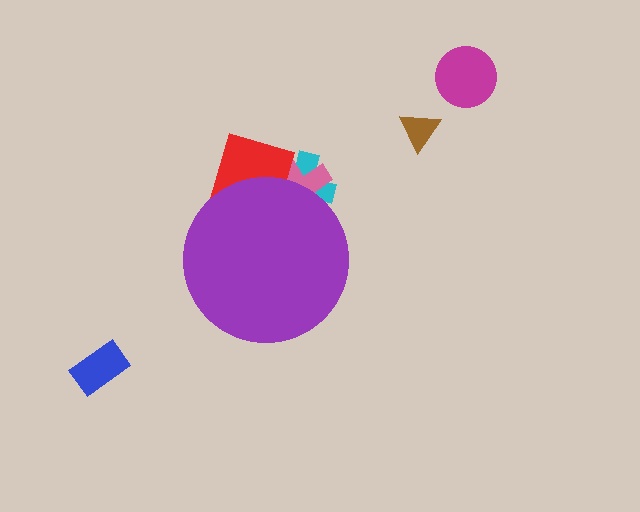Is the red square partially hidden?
Yes, the red square is partially hidden behind the purple circle.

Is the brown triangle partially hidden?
No, the brown triangle is fully visible.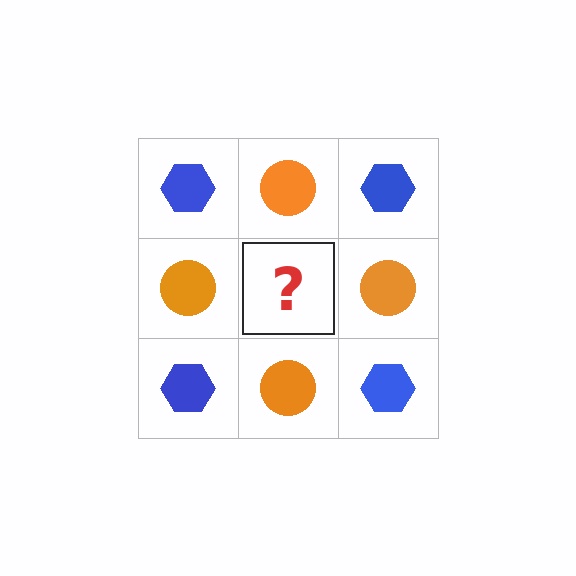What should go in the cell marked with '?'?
The missing cell should contain a blue hexagon.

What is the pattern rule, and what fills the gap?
The rule is that it alternates blue hexagon and orange circle in a checkerboard pattern. The gap should be filled with a blue hexagon.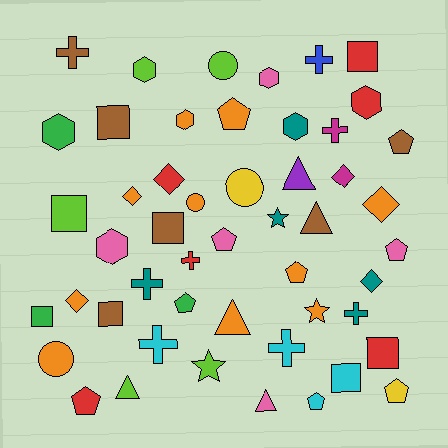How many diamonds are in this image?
There are 6 diamonds.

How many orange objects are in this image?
There are 10 orange objects.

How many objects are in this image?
There are 50 objects.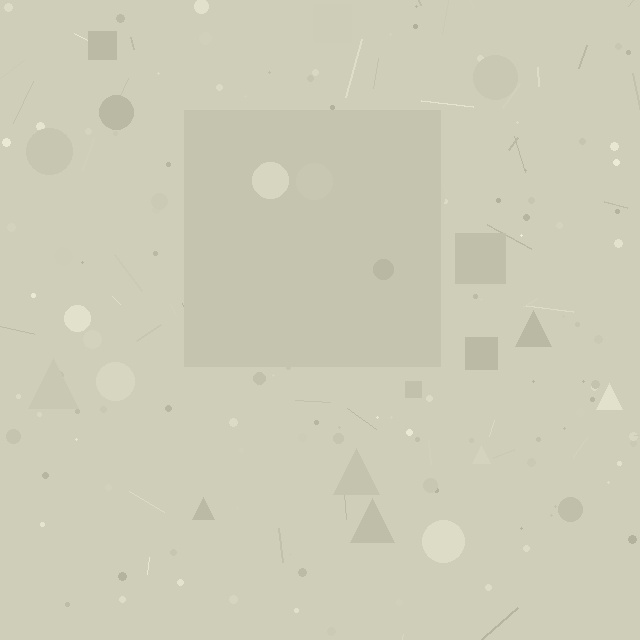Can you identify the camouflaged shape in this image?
The camouflaged shape is a square.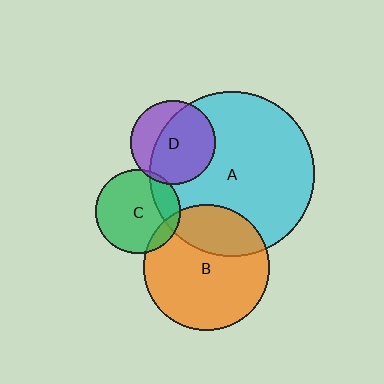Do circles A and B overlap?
Yes.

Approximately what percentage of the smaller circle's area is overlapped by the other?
Approximately 30%.